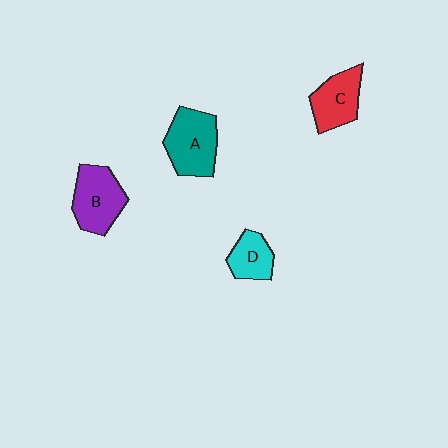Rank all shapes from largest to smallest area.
From largest to smallest: A (teal), B (purple), C (red), D (cyan).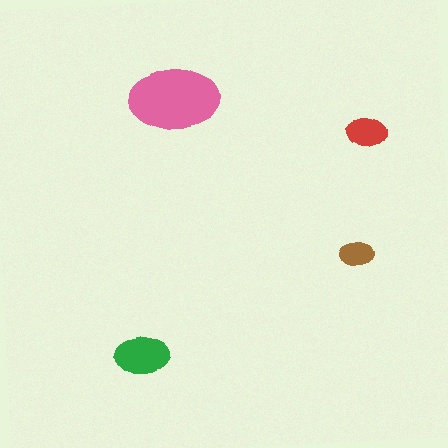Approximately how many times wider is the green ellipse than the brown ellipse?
About 1.5 times wider.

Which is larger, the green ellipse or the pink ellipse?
The pink one.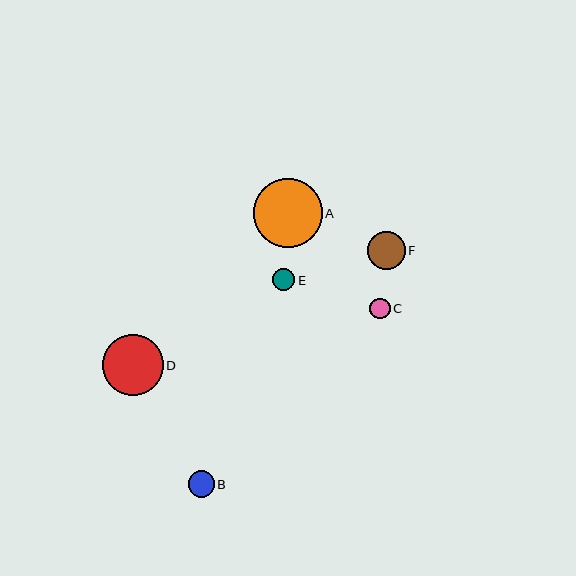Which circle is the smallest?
Circle C is the smallest with a size of approximately 20 pixels.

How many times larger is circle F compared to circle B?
Circle F is approximately 1.4 times the size of circle B.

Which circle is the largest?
Circle A is the largest with a size of approximately 69 pixels.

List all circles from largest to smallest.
From largest to smallest: A, D, F, B, E, C.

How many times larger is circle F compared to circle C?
Circle F is approximately 1.8 times the size of circle C.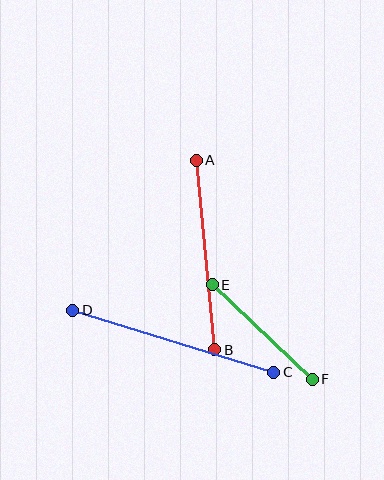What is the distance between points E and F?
The distance is approximately 138 pixels.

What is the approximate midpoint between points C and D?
The midpoint is at approximately (173, 341) pixels.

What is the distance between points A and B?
The distance is approximately 191 pixels.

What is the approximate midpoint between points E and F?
The midpoint is at approximately (262, 332) pixels.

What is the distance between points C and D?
The distance is approximately 210 pixels.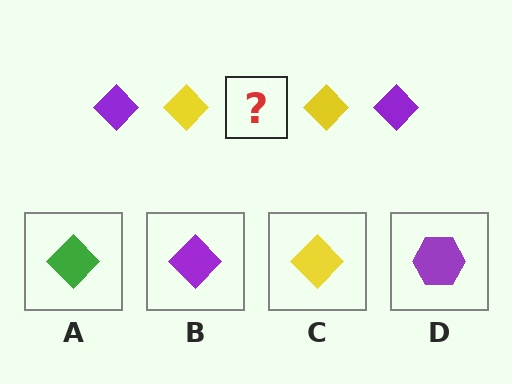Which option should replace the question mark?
Option B.